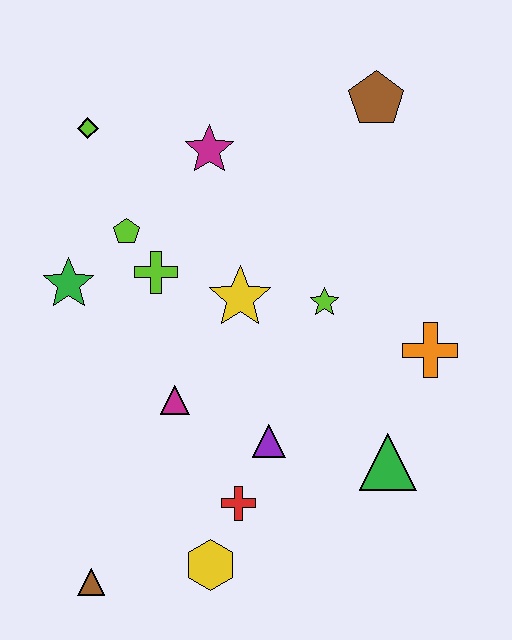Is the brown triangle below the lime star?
Yes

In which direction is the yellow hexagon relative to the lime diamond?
The yellow hexagon is below the lime diamond.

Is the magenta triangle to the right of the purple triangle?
No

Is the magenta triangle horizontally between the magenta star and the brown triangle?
Yes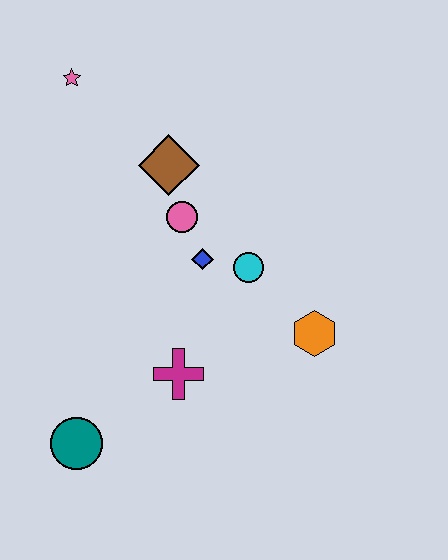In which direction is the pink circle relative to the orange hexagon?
The pink circle is to the left of the orange hexagon.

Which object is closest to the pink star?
The brown diamond is closest to the pink star.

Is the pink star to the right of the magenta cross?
No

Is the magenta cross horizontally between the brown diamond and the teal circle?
No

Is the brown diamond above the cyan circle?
Yes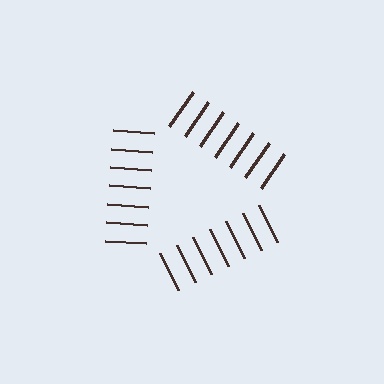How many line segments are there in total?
21 — 7 along each of the 3 edges.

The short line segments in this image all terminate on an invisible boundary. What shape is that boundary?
An illusory triangle — the line segments terminate on its edges but no continuous stroke is drawn.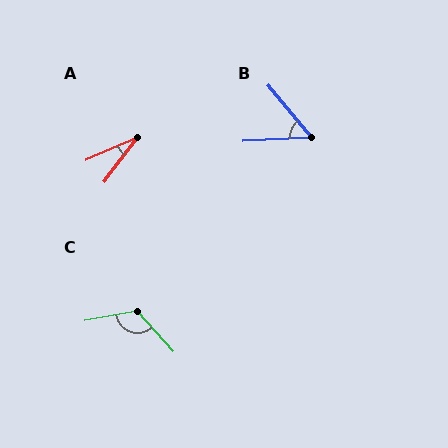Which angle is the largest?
C, at approximately 122 degrees.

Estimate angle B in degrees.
Approximately 53 degrees.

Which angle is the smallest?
A, at approximately 30 degrees.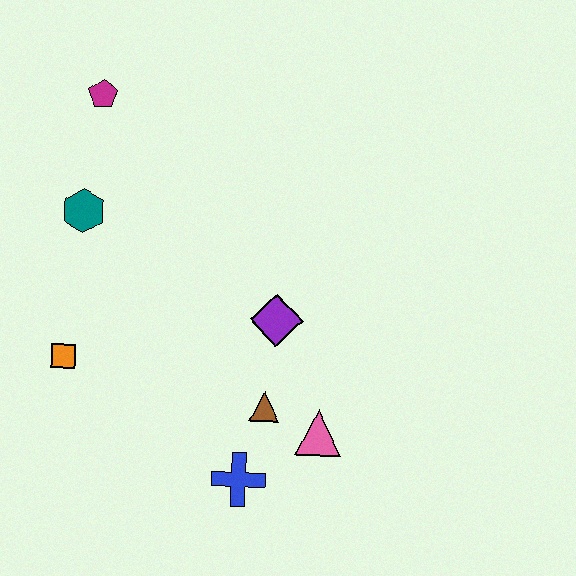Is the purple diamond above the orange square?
Yes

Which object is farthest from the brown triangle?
The magenta pentagon is farthest from the brown triangle.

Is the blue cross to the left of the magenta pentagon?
No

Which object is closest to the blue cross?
The brown triangle is closest to the blue cross.